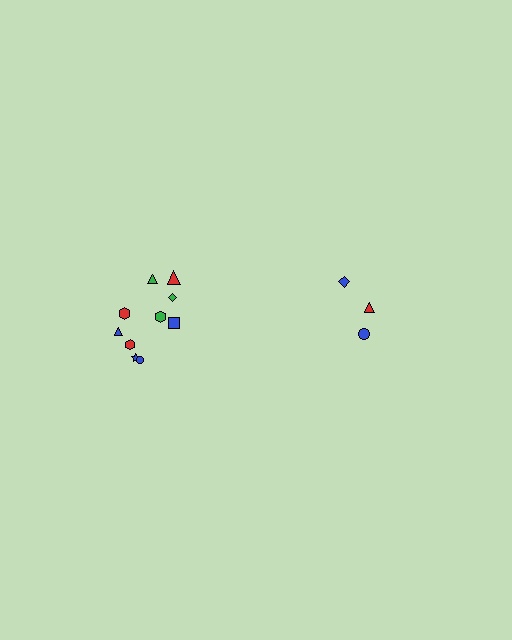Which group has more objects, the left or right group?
The left group.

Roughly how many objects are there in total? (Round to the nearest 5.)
Roughly 15 objects in total.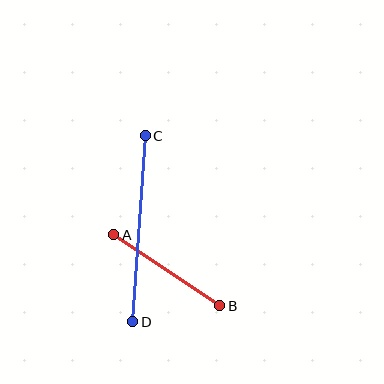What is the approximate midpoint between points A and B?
The midpoint is at approximately (167, 270) pixels.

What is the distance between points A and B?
The distance is approximately 127 pixels.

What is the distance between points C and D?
The distance is approximately 186 pixels.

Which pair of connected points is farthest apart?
Points C and D are farthest apart.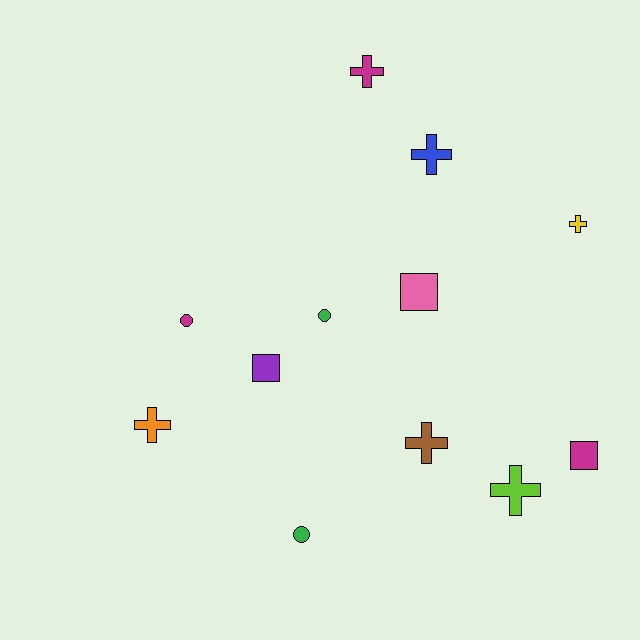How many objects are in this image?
There are 12 objects.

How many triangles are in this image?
There are no triangles.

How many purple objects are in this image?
There is 1 purple object.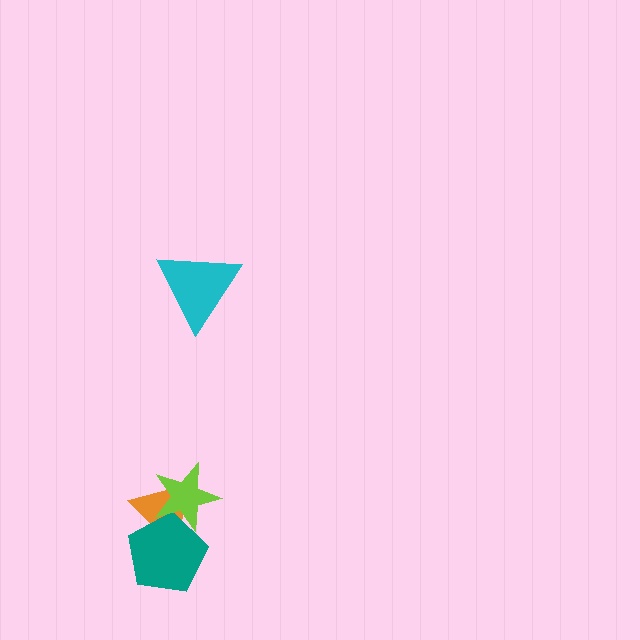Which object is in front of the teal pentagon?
The lime star is in front of the teal pentagon.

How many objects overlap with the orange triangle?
2 objects overlap with the orange triangle.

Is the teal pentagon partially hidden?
Yes, it is partially covered by another shape.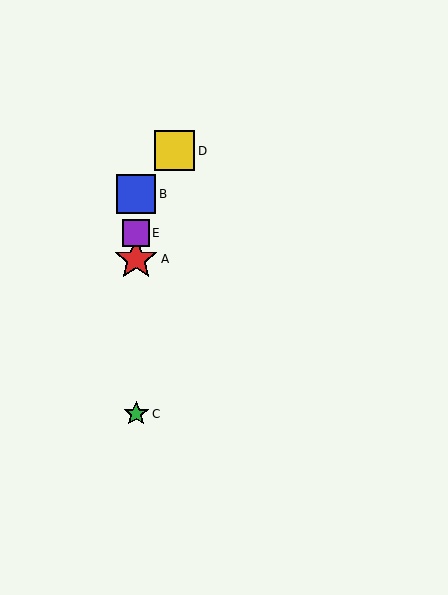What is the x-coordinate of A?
Object A is at x≈136.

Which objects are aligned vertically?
Objects A, B, C, E are aligned vertically.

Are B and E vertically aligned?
Yes, both are at x≈136.